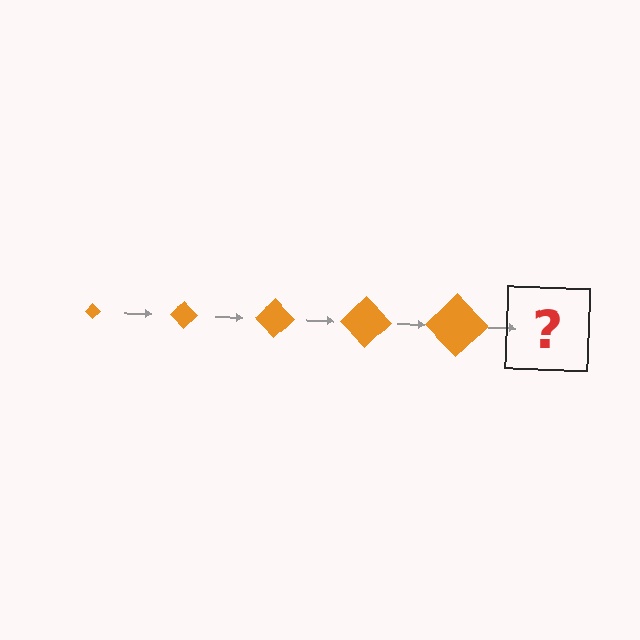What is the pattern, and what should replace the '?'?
The pattern is that the diamond gets progressively larger each step. The '?' should be an orange diamond, larger than the previous one.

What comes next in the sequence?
The next element should be an orange diamond, larger than the previous one.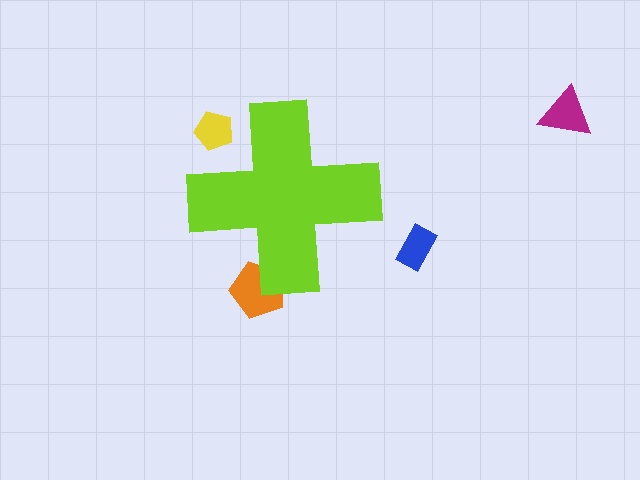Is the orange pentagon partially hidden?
Yes, the orange pentagon is partially hidden behind the lime cross.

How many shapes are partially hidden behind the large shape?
2 shapes are partially hidden.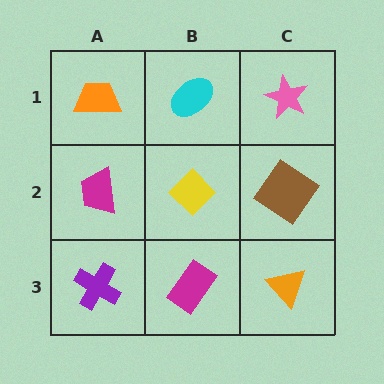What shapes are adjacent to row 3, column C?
A brown diamond (row 2, column C), a magenta rectangle (row 3, column B).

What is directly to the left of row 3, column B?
A purple cross.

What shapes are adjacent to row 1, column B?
A yellow diamond (row 2, column B), an orange trapezoid (row 1, column A), a pink star (row 1, column C).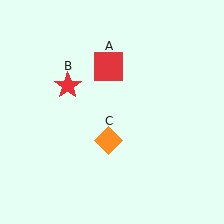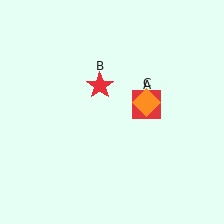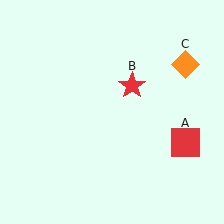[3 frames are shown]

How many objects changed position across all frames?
3 objects changed position: red square (object A), red star (object B), orange diamond (object C).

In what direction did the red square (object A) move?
The red square (object A) moved down and to the right.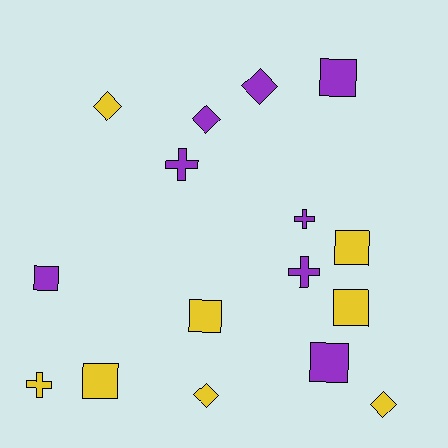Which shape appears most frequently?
Square, with 7 objects.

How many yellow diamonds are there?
There are 3 yellow diamonds.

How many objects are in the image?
There are 16 objects.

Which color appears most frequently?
Purple, with 8 objects.